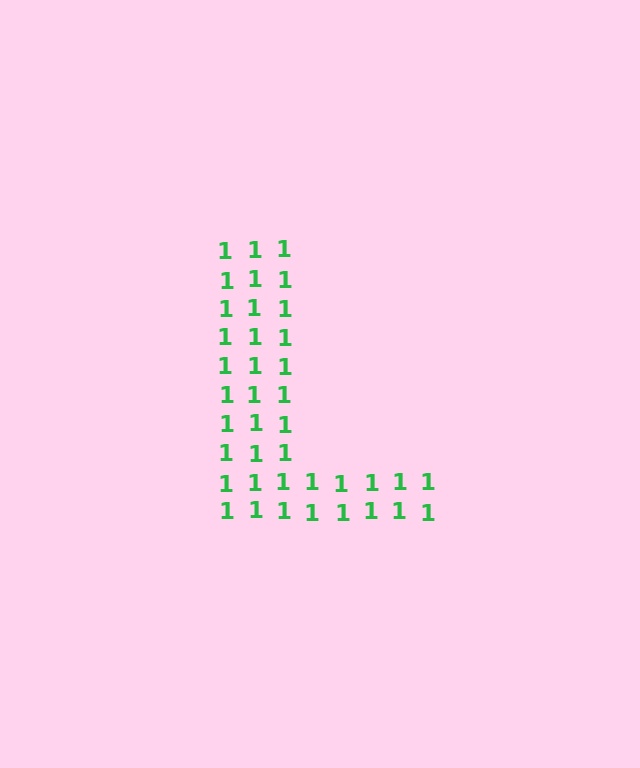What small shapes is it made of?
It is made of small digit 1's.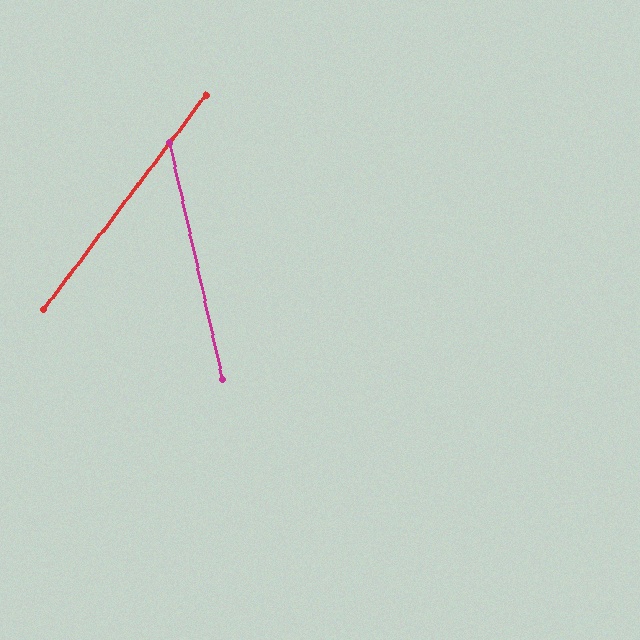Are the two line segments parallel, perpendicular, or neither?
Neither parallel nor perpendicular — they differ by about 50°.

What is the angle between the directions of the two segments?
Approximately 50 degrees.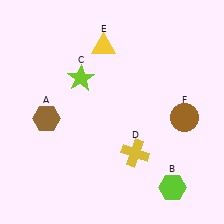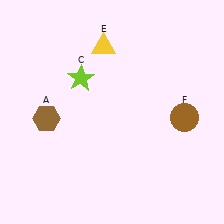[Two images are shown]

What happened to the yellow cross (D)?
The yellow cross (D) was removed in Image 2. It was in the bottom-right area of Image 1.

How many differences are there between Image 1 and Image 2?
There are 2 differences between the two images.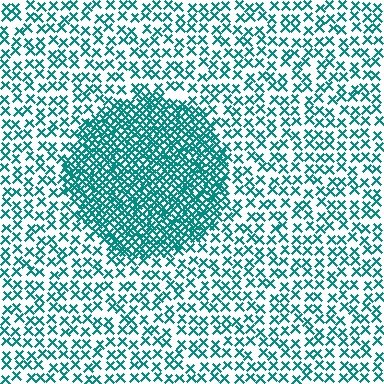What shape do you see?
I see a circle.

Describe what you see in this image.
The image contains small teal elements arranged at two different densities. A circle-shaped region is visible where the elements are more densely packed than the surrounding area.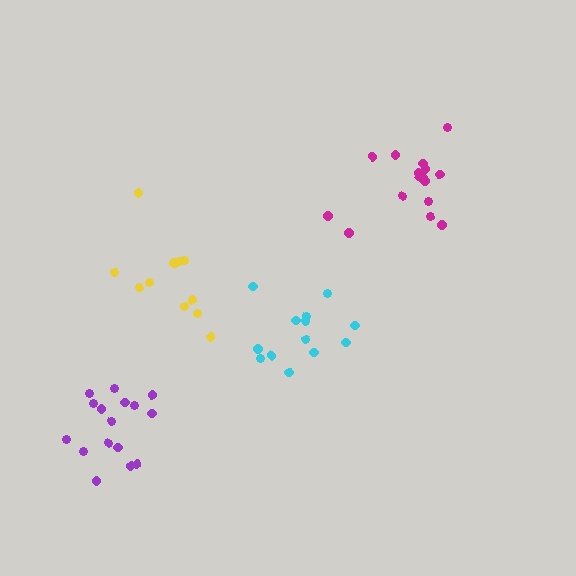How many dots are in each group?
Group 1: 16 dots, Group 2: 13 dots, Group 3: 16 dots, Group 4: 11 dots (56 total).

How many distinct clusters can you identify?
There are 4 distinct clusters.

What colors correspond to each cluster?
The clusters are colored: purple, cyan, magenta, yellow.